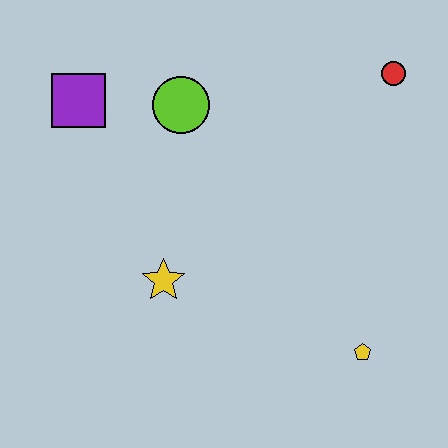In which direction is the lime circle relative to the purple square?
The lime circle is to the right of the purple square.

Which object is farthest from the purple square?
The yellow pentagon is farthest from the purple square.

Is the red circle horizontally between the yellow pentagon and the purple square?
No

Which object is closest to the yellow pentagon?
The yellow star is closest to the yellow pentagon.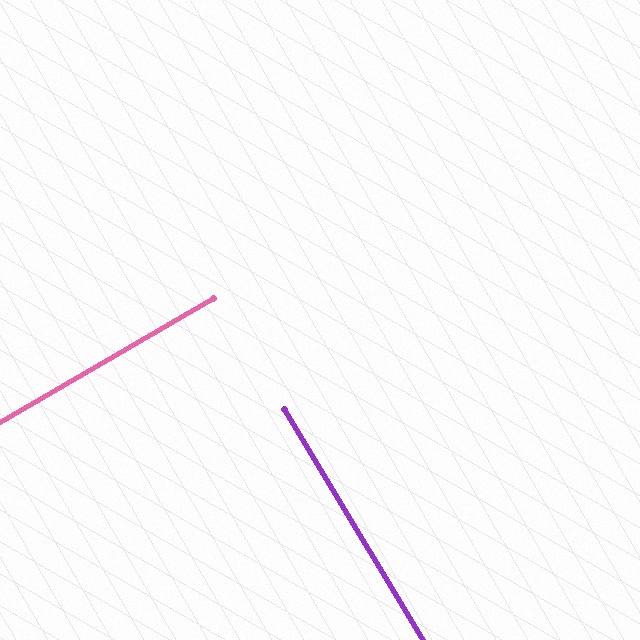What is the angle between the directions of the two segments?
Approximately 89 degrees.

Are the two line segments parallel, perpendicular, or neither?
Perpendicular — they meet at approximately 89°.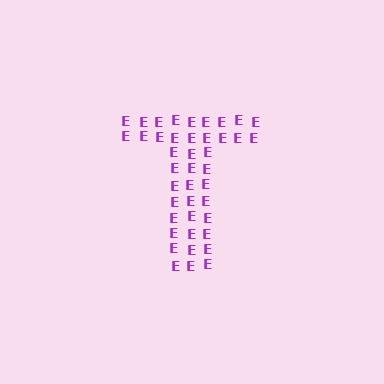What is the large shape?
The large shape is the letter T.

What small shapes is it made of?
It is made of small letter E's.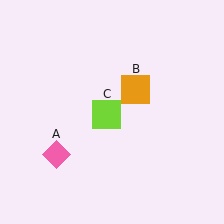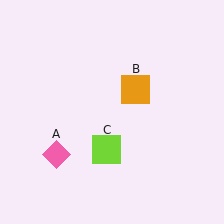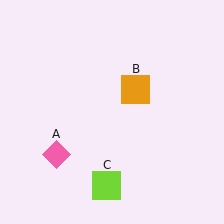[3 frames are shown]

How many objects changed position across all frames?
1 object changed position: lime square (object C).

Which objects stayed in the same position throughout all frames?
Pink diamond (object A) and orange square (object B) remained stationary.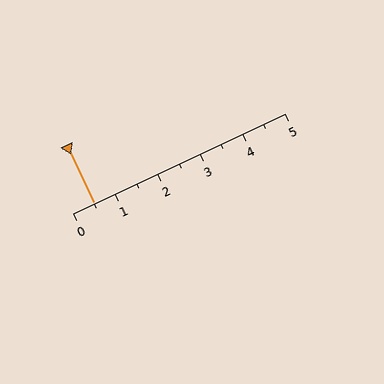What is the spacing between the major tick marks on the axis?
The major ticks are spaced 1 apart.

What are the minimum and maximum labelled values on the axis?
The axis runs from 0 to 5.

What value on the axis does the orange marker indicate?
The marker indicates approximately 0.5.